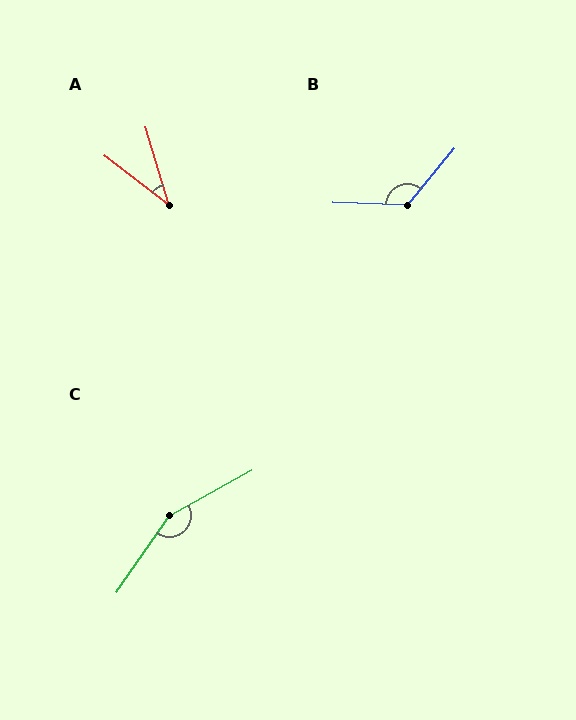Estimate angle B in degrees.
Approximately 128 degrees.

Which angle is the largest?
C, at approximately 154 degrees.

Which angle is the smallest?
A, at approximately 36 degrees.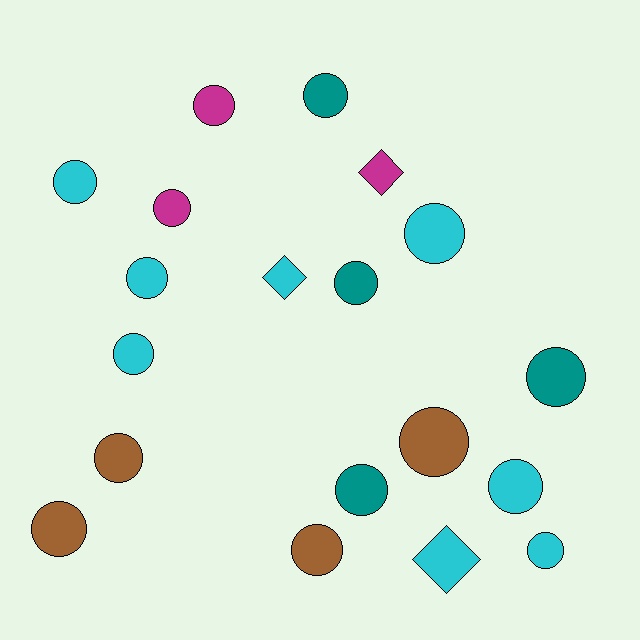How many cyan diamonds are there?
There are 2 cyan diamonds.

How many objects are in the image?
There are 19 objects.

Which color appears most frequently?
Cyan, with 8 objects.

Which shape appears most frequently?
Circle, with 16 objects.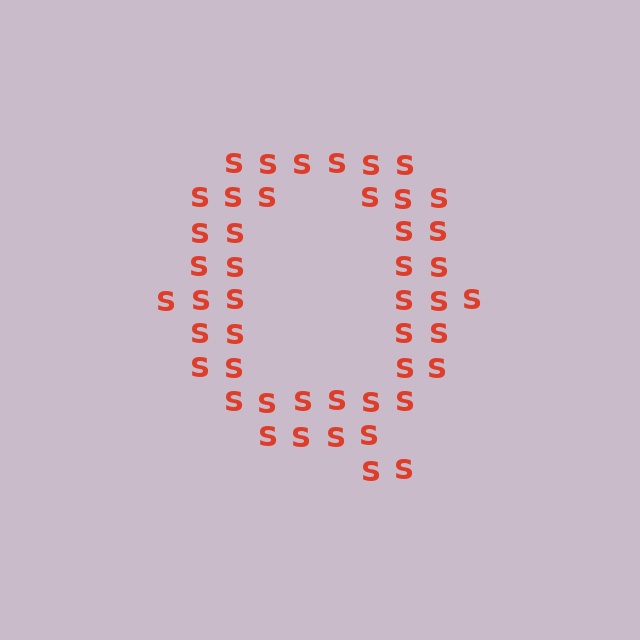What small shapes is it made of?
It is made of small letter S's.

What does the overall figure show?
The overall figure shows the letter Q.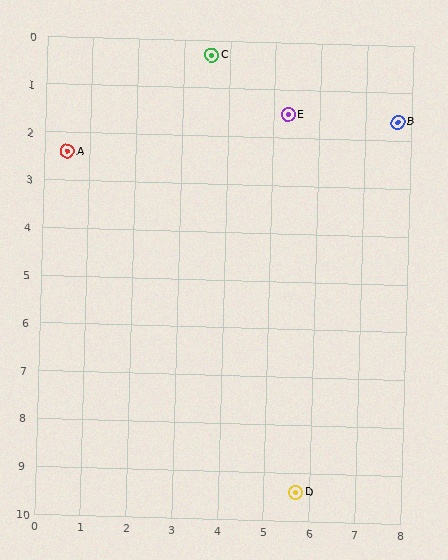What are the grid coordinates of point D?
Point D is at approximately (5.7, 9.4).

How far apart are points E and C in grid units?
Points E and C are about 2.1 grid units apart.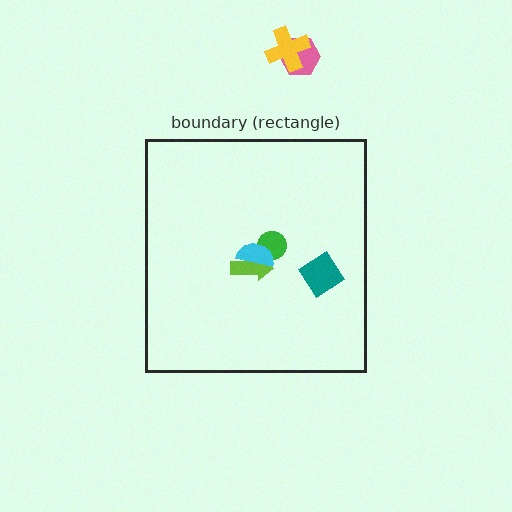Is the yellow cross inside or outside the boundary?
Outside.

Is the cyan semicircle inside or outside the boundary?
Inside.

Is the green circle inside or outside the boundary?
Inside.